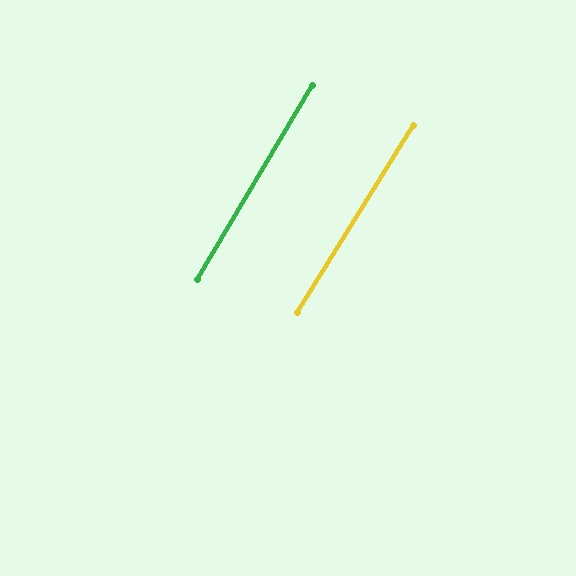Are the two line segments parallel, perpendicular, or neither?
Parallel — their directions differ by only 1.3°.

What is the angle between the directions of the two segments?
Approximately 1 degree.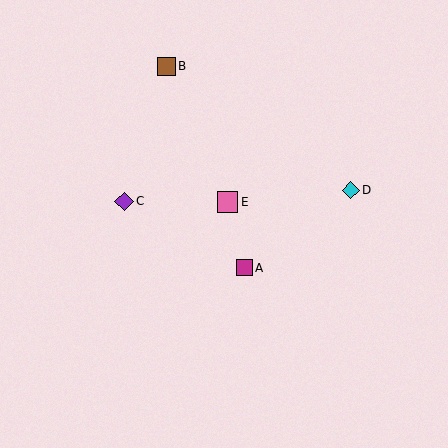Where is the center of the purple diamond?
The center of the purple diamond is at (124, 201).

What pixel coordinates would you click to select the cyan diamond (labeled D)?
Click at (351, 190) to select the cyan diamond D.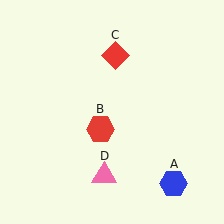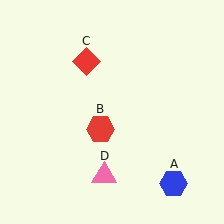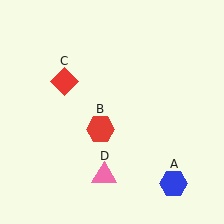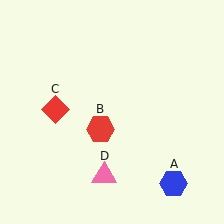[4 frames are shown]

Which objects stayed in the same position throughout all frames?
Blue hexagon (object A) and red hexagon (object B) and pink triangle (object D) remained stationary.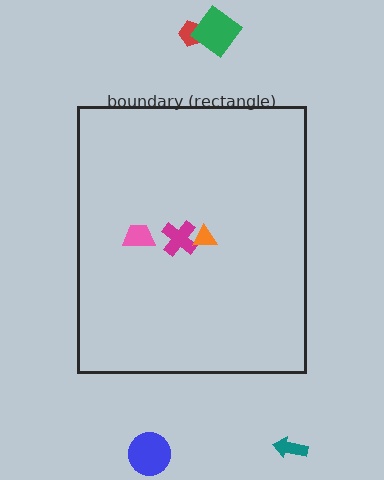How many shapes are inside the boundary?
3 inside, 4 outside.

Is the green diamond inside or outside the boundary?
Outside.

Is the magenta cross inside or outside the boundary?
Inside.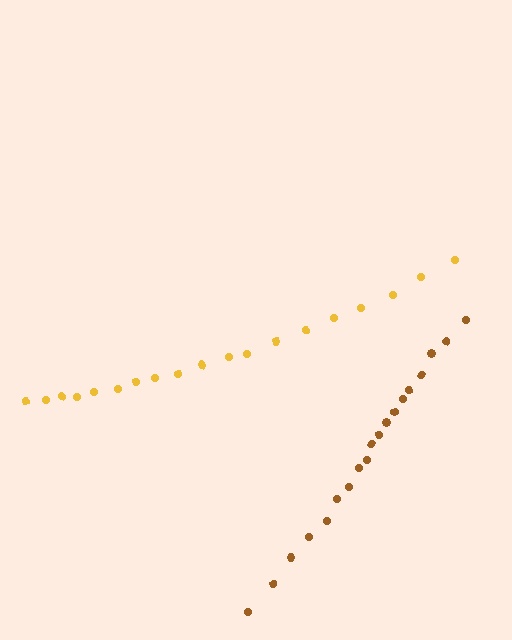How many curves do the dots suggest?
There are 2 distinct paths.